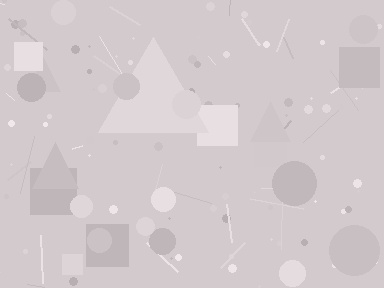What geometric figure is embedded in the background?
A triangle is embedded in the background.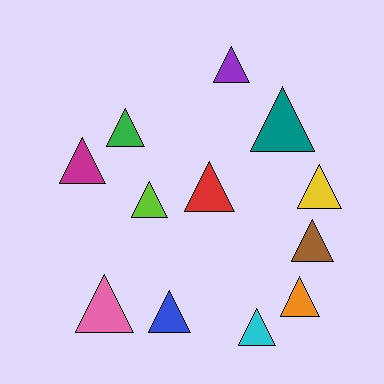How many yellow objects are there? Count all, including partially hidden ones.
There is 1 yellow object.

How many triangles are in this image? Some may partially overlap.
There are 12 triangles.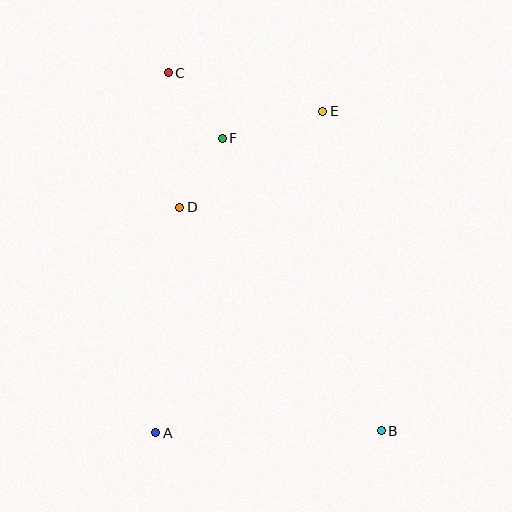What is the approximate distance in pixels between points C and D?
The distance between C and D is approximately 135 pixels.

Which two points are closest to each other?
Points D and F are closest to each other.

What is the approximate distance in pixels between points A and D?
The distance between A and D is approximately 227 pixels.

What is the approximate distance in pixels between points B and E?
The distance between B and E is approximately 325 pixels.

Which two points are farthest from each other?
Points B and C are farthest from each other.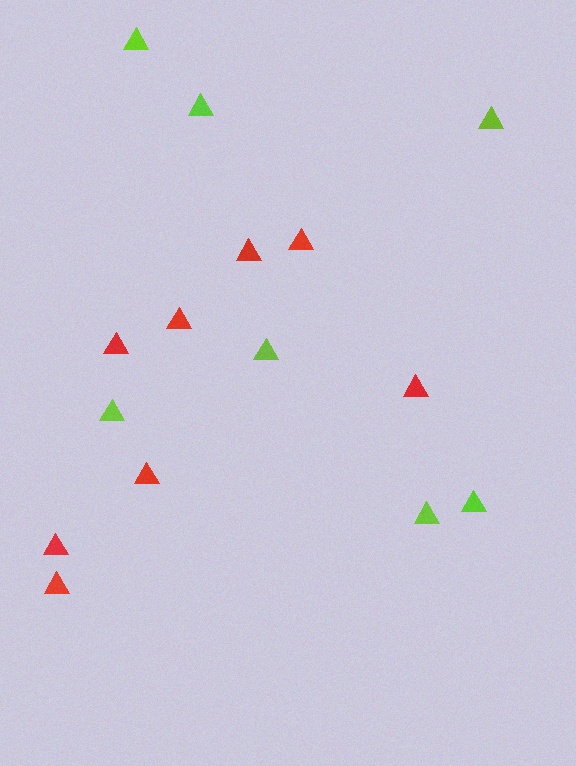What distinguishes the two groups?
There are 2 groups: one group of lime triangles (7) and one group of red triangles (8).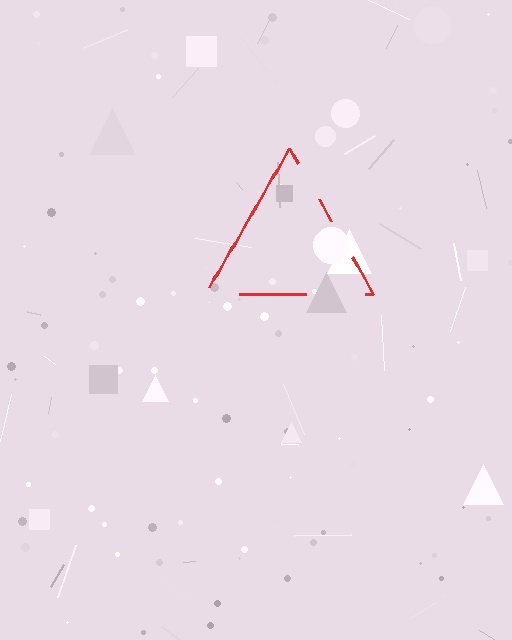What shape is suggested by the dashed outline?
The dashed outline suggests a triangle.